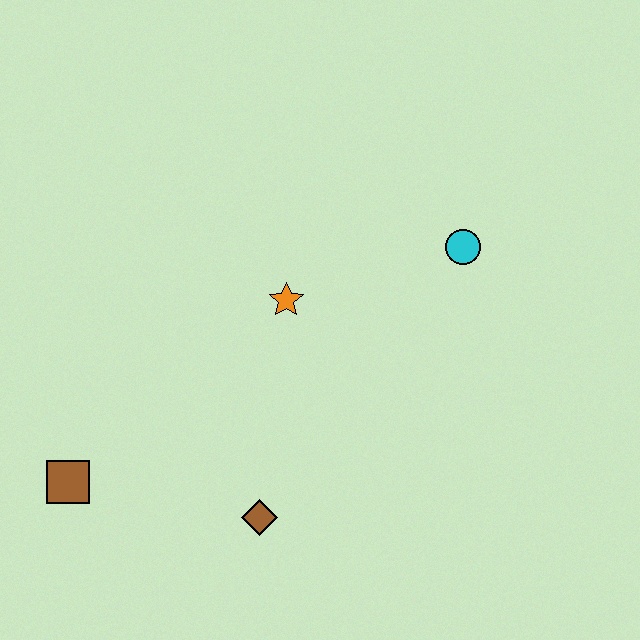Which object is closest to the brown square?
The brown diamond is closest to the brown square.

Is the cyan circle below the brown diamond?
No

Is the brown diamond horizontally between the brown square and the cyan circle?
Yes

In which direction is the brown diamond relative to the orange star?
The brown diamond is below the orange star.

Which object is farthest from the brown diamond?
The cyan circle is farthest from the brown diamond.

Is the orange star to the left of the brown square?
No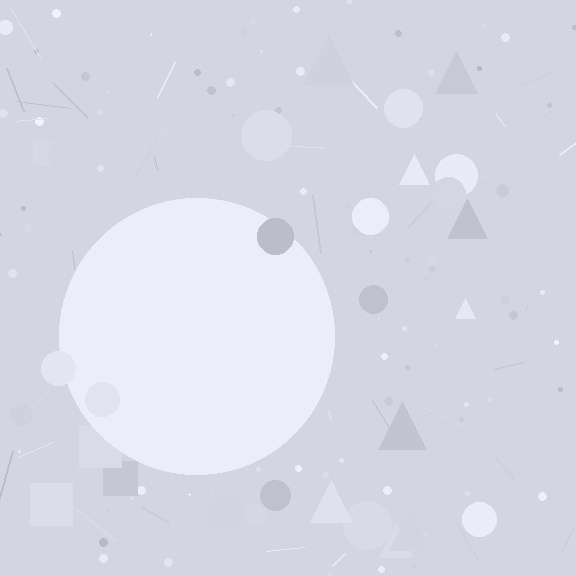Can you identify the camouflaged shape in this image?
The camouflaged shape is a circle.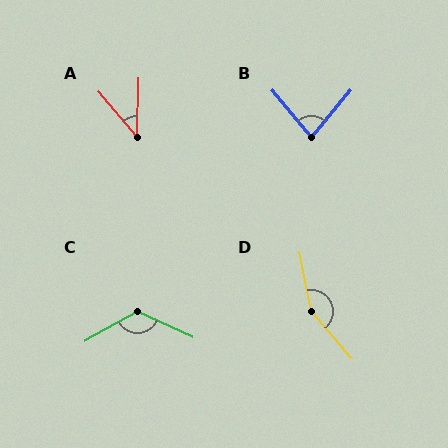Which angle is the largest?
D, at approximately 150 degrees.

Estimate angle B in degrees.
Approximately 80 degrees.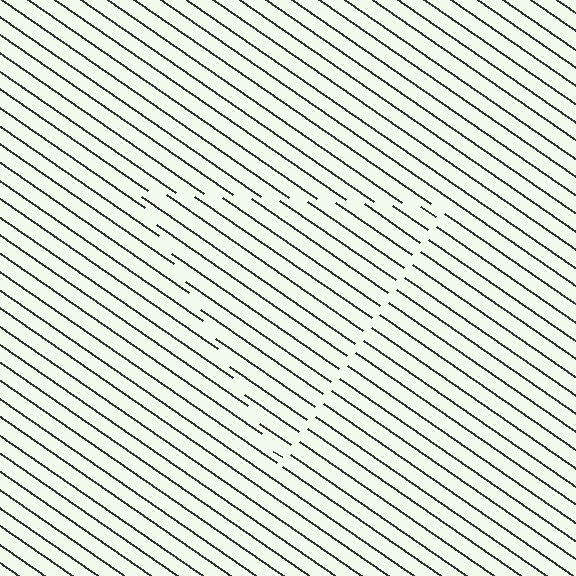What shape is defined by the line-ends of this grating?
An illusory triangle. The interior of the shape contains the same grating, shifted by half a period — the contour is defined by the phase discontinuity where line-ends from the inner and outer gratings abut.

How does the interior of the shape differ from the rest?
The interior of the shape contains the same grating, shifted by half a period — the contour is defined by the phase discontinuity where line-ends from the inner and outer gratings abut.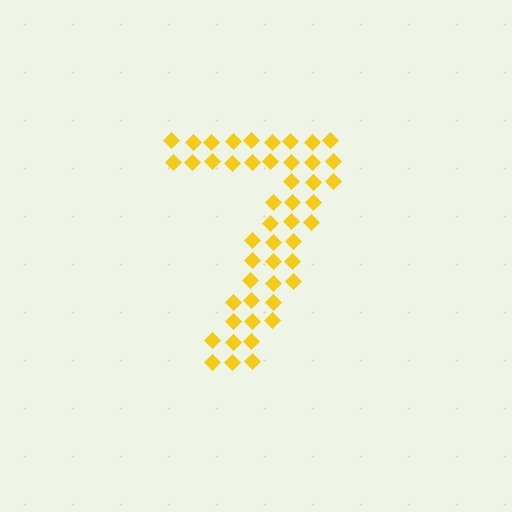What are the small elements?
The small elements are diamonds.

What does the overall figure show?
The overall figure shows the digit 7.